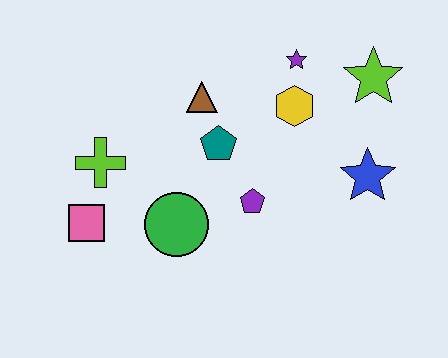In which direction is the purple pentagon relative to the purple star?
The purple pentagon is below the purple star.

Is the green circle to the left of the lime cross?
No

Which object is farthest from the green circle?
The lime star is farthest from the green circle.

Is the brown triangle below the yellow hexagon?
No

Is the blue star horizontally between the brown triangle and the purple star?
No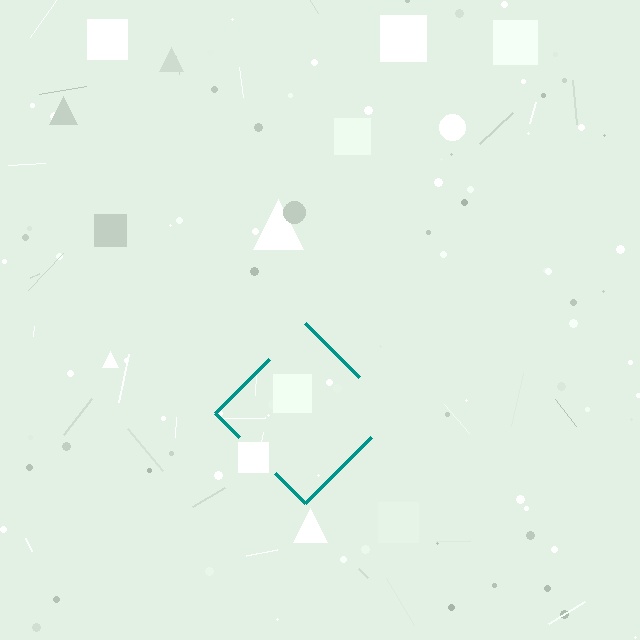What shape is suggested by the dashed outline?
The dashed outline suggests a diamond.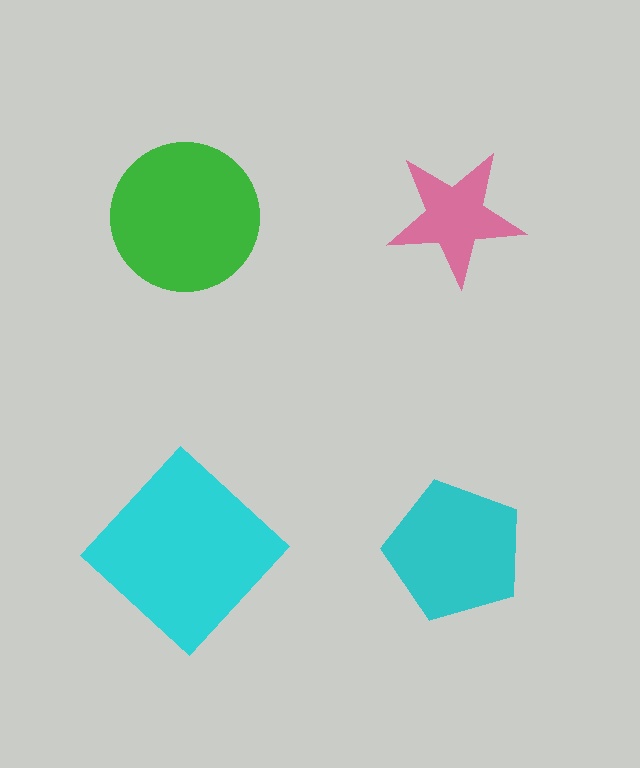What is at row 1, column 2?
A pink star.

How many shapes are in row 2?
2 shapes.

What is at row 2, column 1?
A cyan diamond.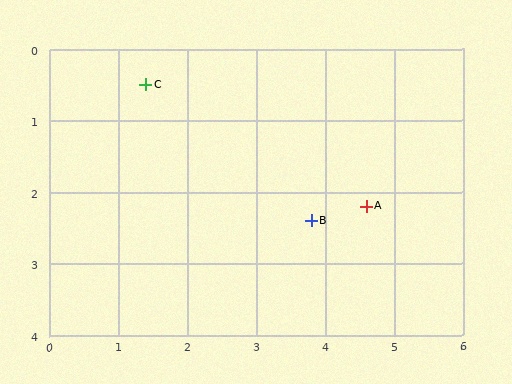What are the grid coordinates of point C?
Point C is at approximately (1.4, 0.5).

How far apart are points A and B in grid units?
Points A and B are about 0.8 grid units apart.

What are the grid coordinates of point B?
Point B is at approximately (3.8, 2.4).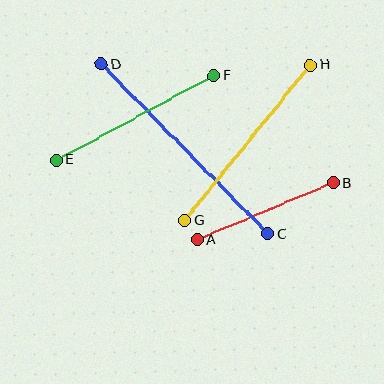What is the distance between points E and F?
The distance is approximately 178 pixels.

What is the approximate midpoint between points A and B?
The midpoint is at approximately (265, 211) pixels.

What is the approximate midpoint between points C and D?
The midpoint is at approximately (185, 149) pixels.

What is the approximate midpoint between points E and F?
The midpoint is at approximately (135, 118) pixels.